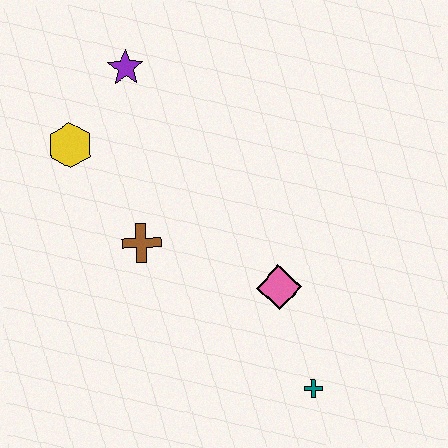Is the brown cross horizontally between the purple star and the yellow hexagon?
No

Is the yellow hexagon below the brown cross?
No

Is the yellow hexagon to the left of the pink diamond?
Yes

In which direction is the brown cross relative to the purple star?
The brown cross is below the purple star.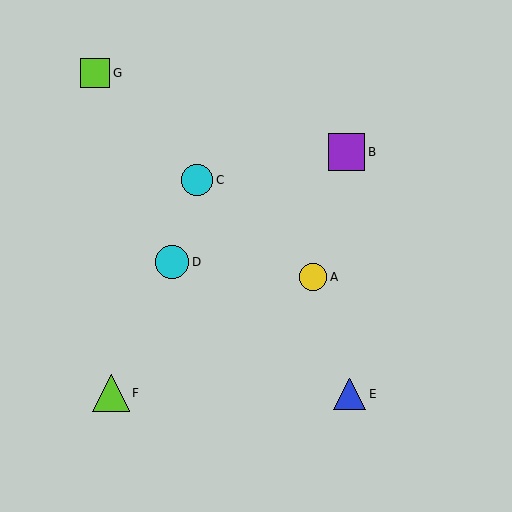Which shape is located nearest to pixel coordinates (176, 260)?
The cyan circle (labeled D) at (172, 262) is nearest to that location.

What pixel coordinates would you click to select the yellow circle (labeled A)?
Click at (313, 277) to select the yellow circle A.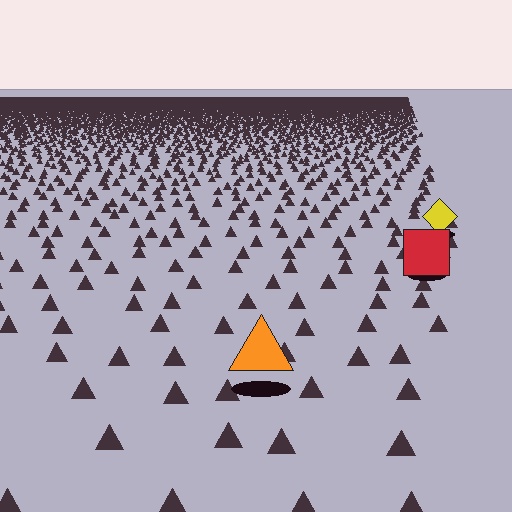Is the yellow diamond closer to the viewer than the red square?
No. The red square is closer — you can tell from the texture gradient: the ground texture is coarser near it.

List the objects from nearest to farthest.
From nearest to farthest: the orange triangle, the red square, the yellow diamond.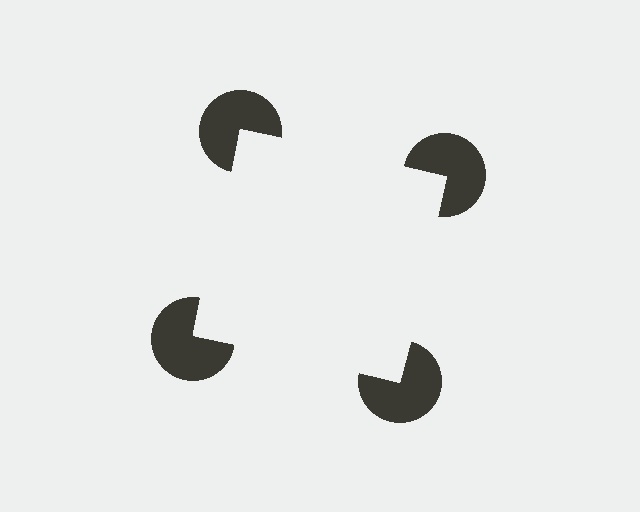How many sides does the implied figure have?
4 sides.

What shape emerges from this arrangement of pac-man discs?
An illusory square — its edges are inferred from the aligned wedge cuts in the pac-man discs, not physically drawn.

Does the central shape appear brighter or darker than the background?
It typically appears slightly brighter than the background, even though no actual brightness change is drawn.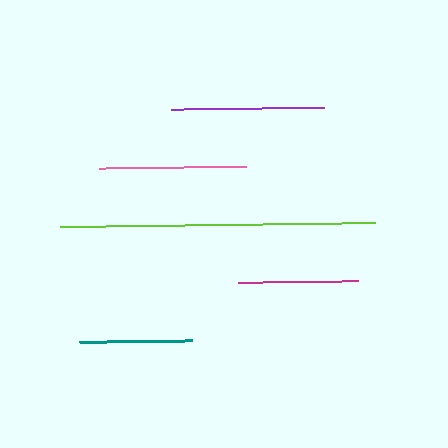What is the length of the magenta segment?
The magenta segment is approximately 120 pixels long.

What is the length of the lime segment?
The lime segment is approximately 314 pixels long.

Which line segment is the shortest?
The teal line is the shortest at approximately 113 pixels.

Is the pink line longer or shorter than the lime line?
The lime line is longer than the pink line.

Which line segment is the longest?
The lime line is the longest at approximately 314 pixels.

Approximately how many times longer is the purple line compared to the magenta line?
The purple line is approximately 1.3 times the length of the magenta line.